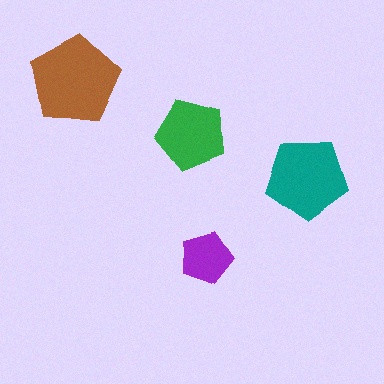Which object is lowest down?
The purple pentagon is bottommost.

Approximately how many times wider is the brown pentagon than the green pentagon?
About 1.5 times wider.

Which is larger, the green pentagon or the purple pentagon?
The green one.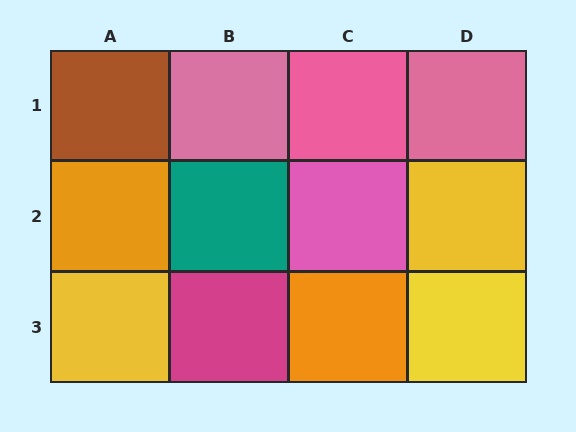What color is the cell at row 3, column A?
Yellow.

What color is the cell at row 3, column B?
Magenta.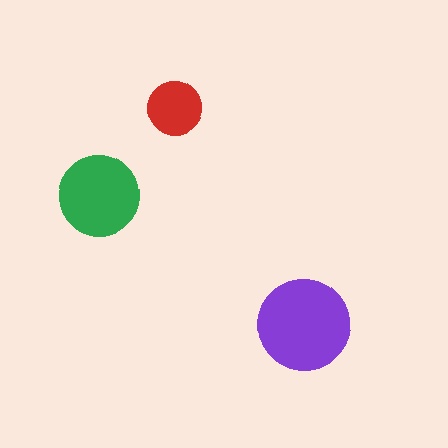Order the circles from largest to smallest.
the purple one, the green one, the red one.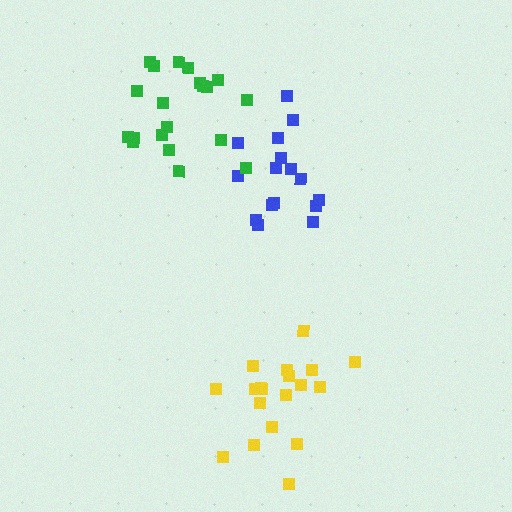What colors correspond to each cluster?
The clusters are colored: blue, yellow, green.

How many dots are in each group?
Group 1: 16 dots, Group 2: 19 dots, Group 3: 20 dots (55 total).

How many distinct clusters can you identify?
There are 3 distinct clusters.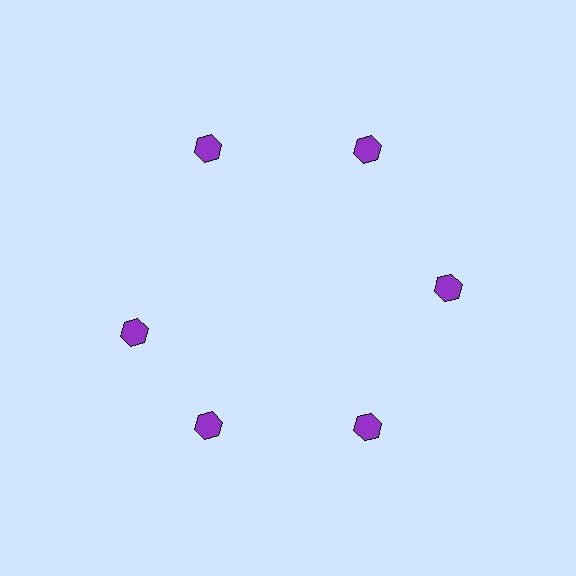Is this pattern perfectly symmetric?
No. The 6 purple hexagons are arranged in a ring, but one element near the 9 o'clock position is rotated out of alignment along the ring, breaking the 6-fold rotational symmetry.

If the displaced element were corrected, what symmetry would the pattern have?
It would have 6-fold rotational symmetry — the pattern would map onto itself every 60 degrees.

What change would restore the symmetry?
The symmetry would be restored by rotating it back into even spacing with its neighbors so that all 6 hexagons sit at equal angles and equal distance from the center.